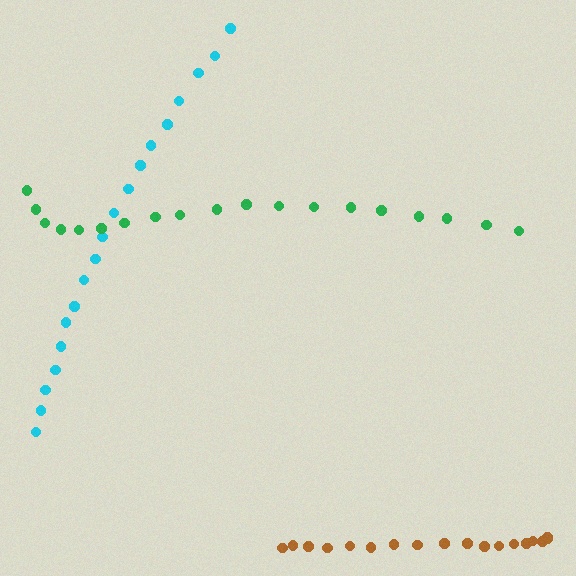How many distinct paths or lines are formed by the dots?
There are 3 distinct paths.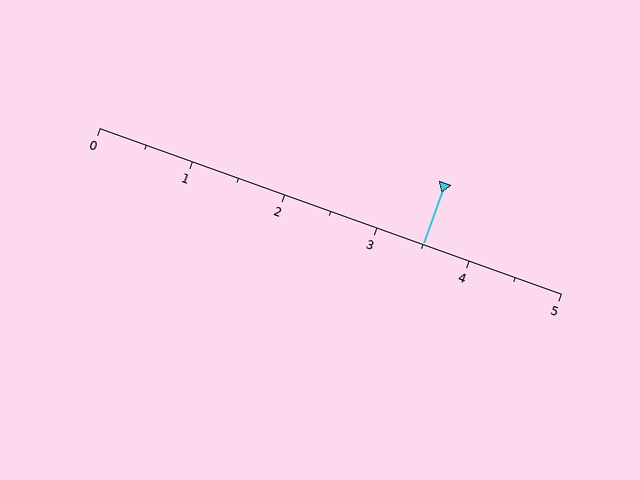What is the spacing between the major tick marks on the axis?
The major ticks are spaced 1 apart.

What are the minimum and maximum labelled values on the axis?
The axis runs from 0 to 5.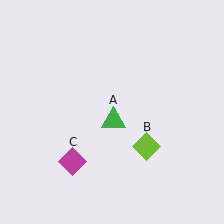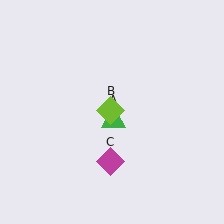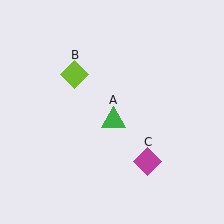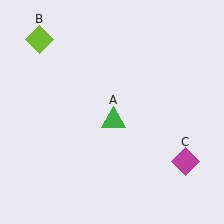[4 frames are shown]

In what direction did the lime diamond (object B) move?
The lime diamond (object B) moved up and to the left.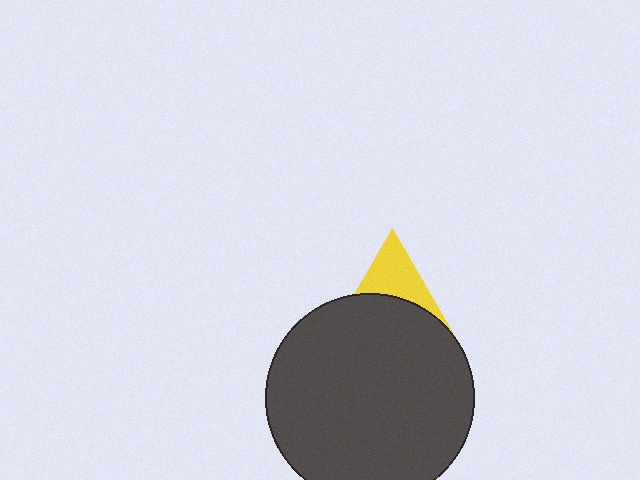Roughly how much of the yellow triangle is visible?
A small part of it is visible (roughly 42%).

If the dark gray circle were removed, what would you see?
You would see the complete yellow triangle.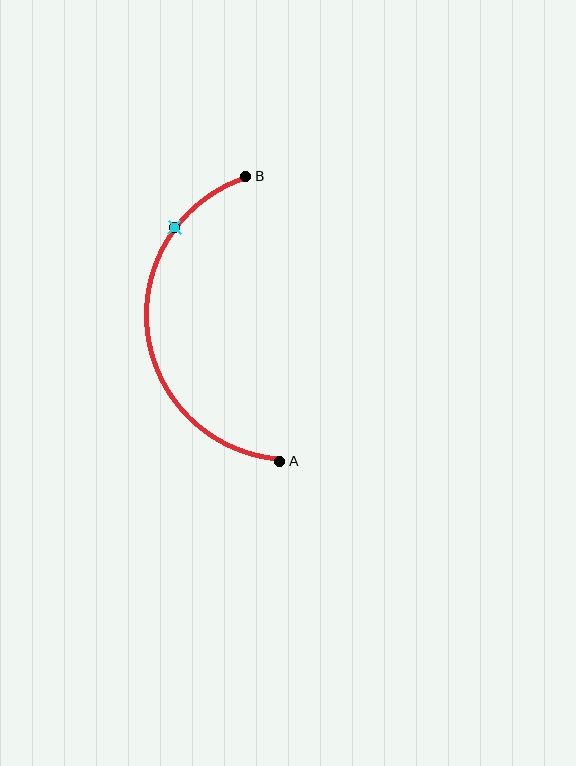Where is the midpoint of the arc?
The arc midpoint is the point on the curve farthest from the straight line joining A and B. It sits to the left of that line.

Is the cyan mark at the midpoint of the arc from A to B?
No. The cyan mark lies on the arc but is closer to endpoint B. The arc midpoint would be at the point on the curve equidistant along the arc from both A and B.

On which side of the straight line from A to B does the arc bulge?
The arc bulges to the left of the straight line connecting A and B.